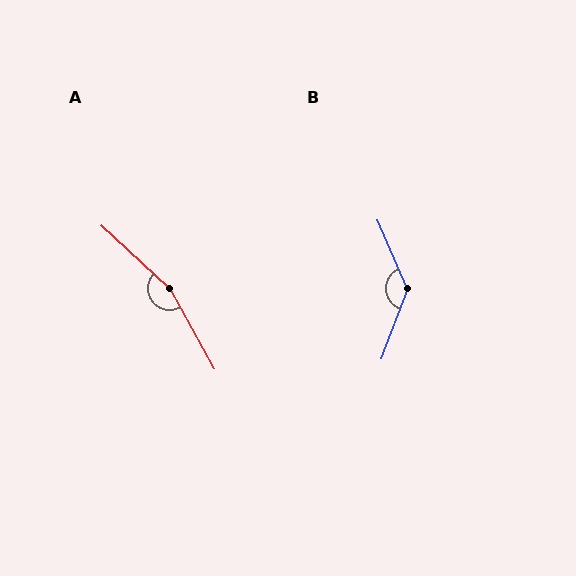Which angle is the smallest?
B, at approximately 136 degrees.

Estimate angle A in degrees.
Approximately 161 degrees.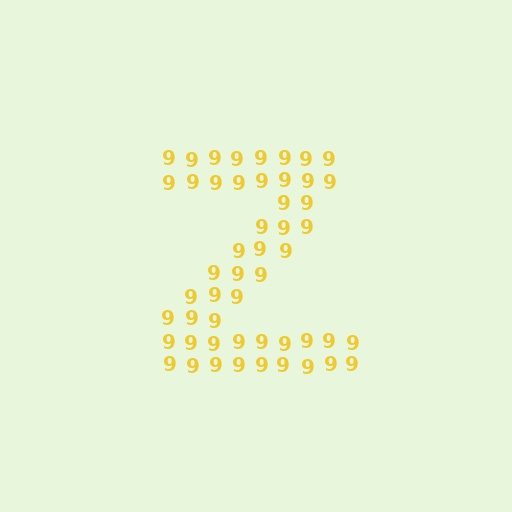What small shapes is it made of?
It is made of small digit 9's.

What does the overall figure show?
The overall figure shows the letter Z.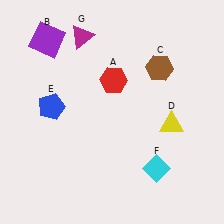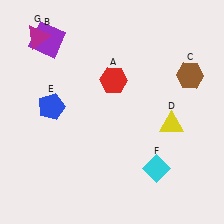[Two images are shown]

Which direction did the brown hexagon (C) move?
The brown hexagon (C) moved right.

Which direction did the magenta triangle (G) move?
The magenta triangle (G) moved left.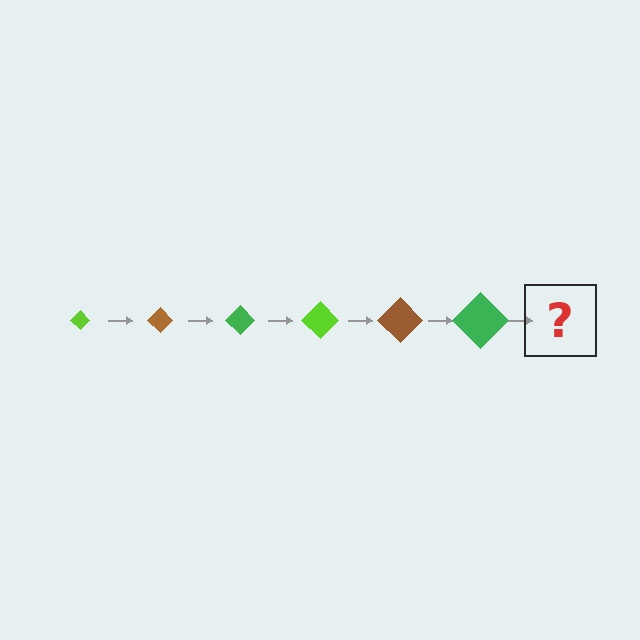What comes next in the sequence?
The next element should be a lime diamond, larger than the previous one.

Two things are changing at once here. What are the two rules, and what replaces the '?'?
The two rules are that the diamond grows larger each step and the color cycles through lime, brown, and green. The '?' should be a lime diamond, larger than the previous one.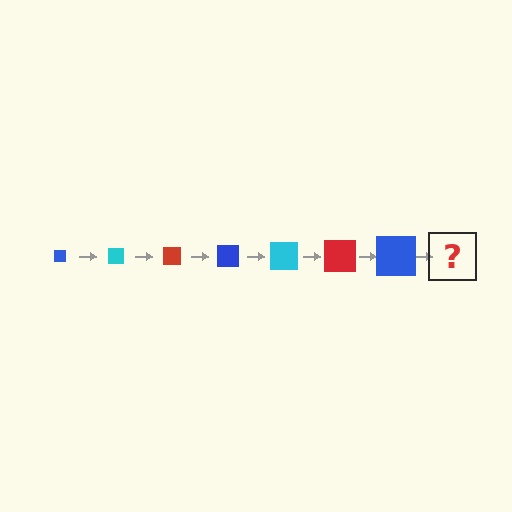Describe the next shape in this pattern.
It should be a cyan square, larger than the previous one.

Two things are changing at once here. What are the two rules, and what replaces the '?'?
The two rules are that the square grows larger each step and the color cycles through blue, cyan, and red. The '?' should be a cyan square, larger than the previous one.